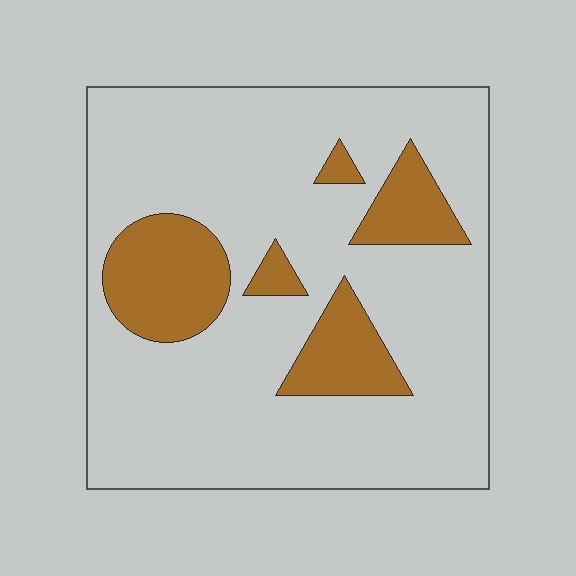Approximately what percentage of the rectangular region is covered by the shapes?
Approximately 20%.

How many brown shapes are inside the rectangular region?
5.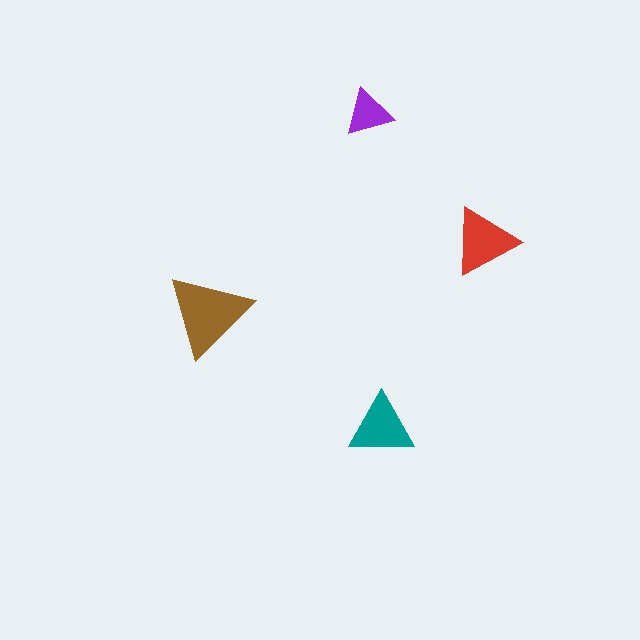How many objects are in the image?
There are 4 objects in the image.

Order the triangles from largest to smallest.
the brown one, the red one, the teal one, the purple one.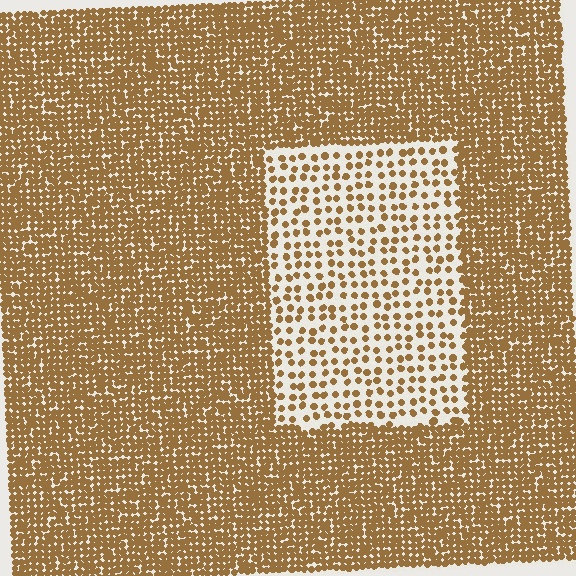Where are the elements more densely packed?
The elements are more densely packed outside the rectangle boundary.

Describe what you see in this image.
The image contains small brown elements arranged at two different densities. A rectangle-shaped region is visible where the elements are less densely packed than the surrounding area.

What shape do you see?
I see a rectangle.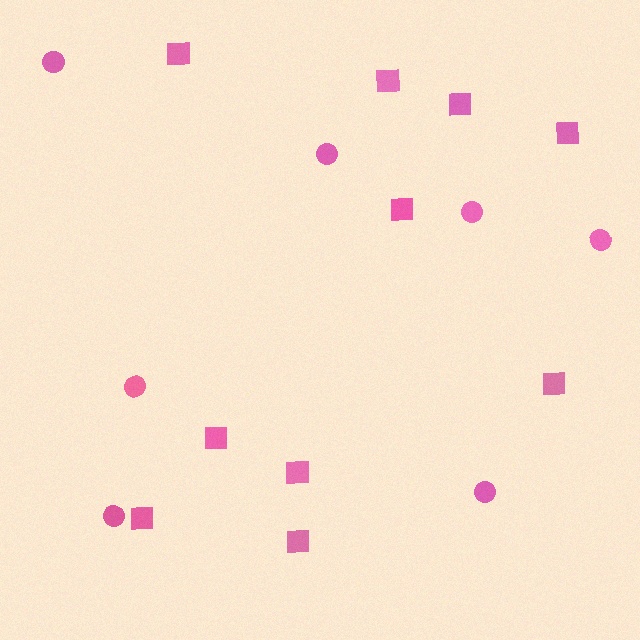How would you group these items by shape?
There are 2 groups: one group of squares (10) and one group of circles (7).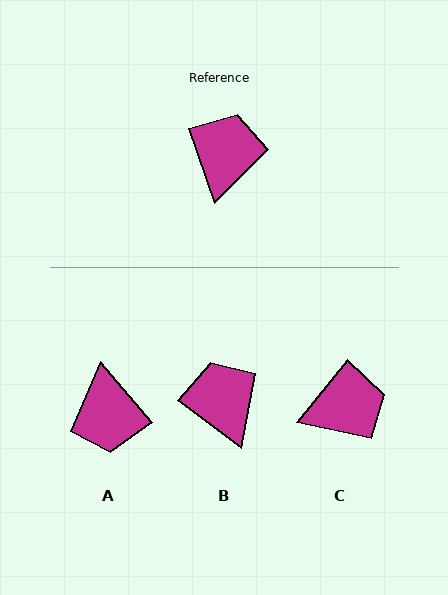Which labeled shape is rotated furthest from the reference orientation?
A, about 159 degrees away.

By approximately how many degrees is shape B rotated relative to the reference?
Approximately 34 degrees counter-clockwise.